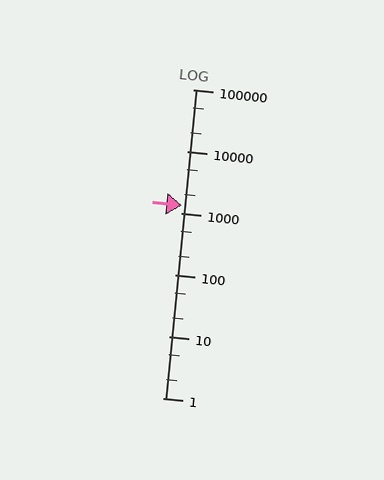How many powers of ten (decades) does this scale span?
The scale spans 5 decades, from 1 to 100000.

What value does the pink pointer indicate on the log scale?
The pointer indicates approximately 1300.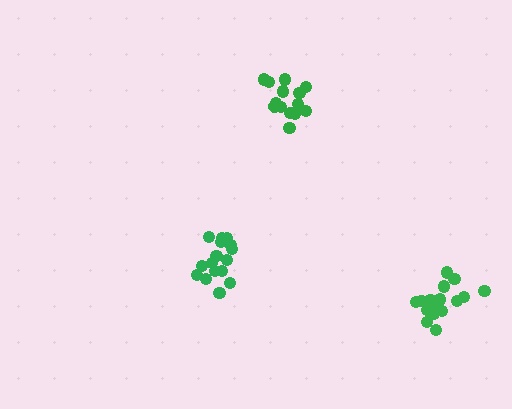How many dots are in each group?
Group 1: 15 dots, Group 2: 16 dots, Group 3: 17 dots (48 total).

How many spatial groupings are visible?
There are 3 spatial groupings.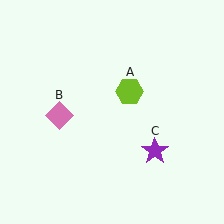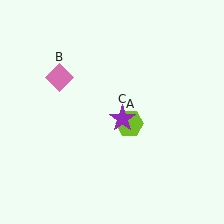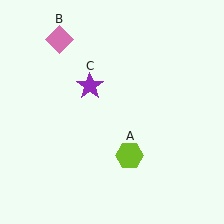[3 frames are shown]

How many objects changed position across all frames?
3 objects changed position: lime hexagon (object A), pink diamond (object B), purple star (object C).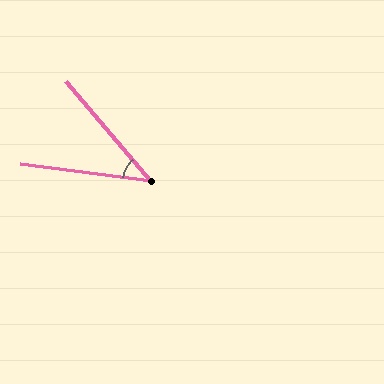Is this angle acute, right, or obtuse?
It is acute.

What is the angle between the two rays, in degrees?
Approximately 42 degrees.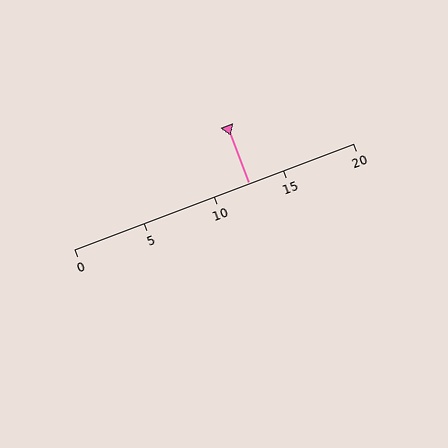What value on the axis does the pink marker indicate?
The marker indicates approximately 12.5.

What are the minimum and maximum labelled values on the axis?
The axis runs from 0 to 20.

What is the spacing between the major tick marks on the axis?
The major ticks are spaced 5 apart.